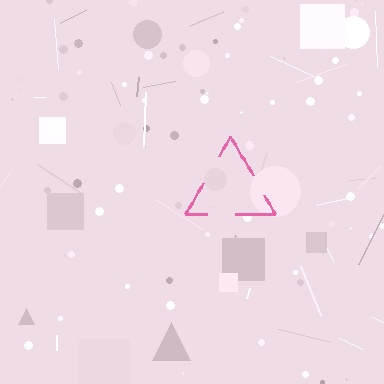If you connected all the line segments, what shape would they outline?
They would outline a triangle.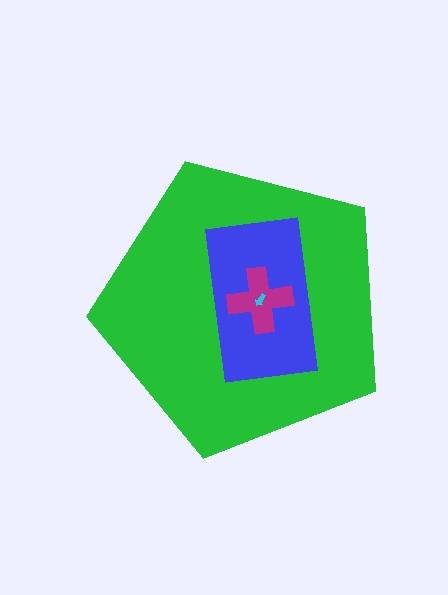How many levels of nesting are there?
4.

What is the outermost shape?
The green pentagon.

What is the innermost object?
The cyan arrow.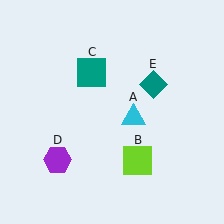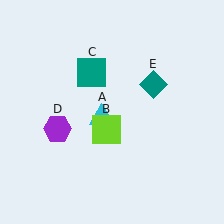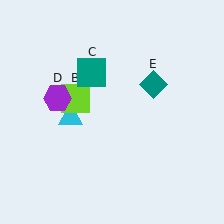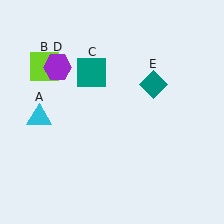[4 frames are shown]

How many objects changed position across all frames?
3 objects changed position: cyan triangle (object A), lime square (object B), purple hexagon (object D).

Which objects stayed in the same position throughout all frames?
Teal square (object C) and teal diamond (object E) remained stationary.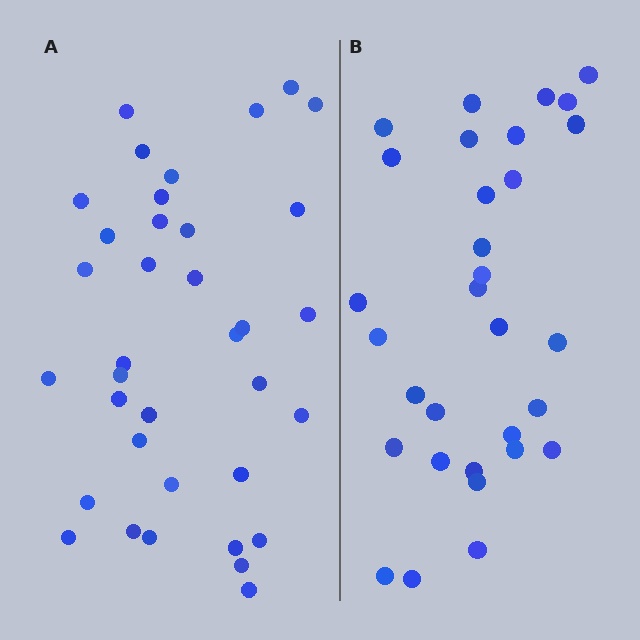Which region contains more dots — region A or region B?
Region A (the left region) has more dots.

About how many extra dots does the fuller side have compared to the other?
Region A has about 5 more dots than region B.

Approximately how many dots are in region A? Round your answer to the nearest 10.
About 40 dots. (The exact count is 36, which rounds to 40.)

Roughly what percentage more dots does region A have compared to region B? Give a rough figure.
About 15% more.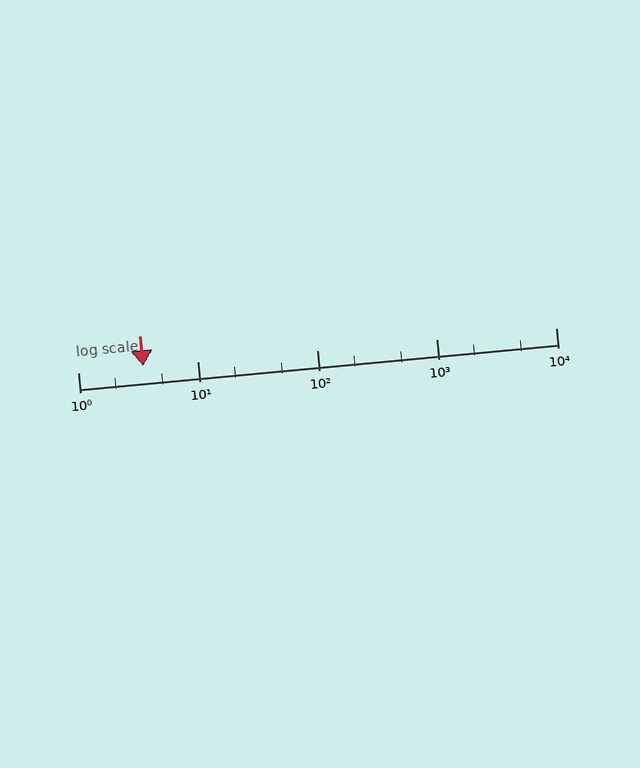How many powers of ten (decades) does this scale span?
The scale spans 4 decades, from 1 to 10000.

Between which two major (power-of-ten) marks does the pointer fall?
The pointer is between 1 and 10.